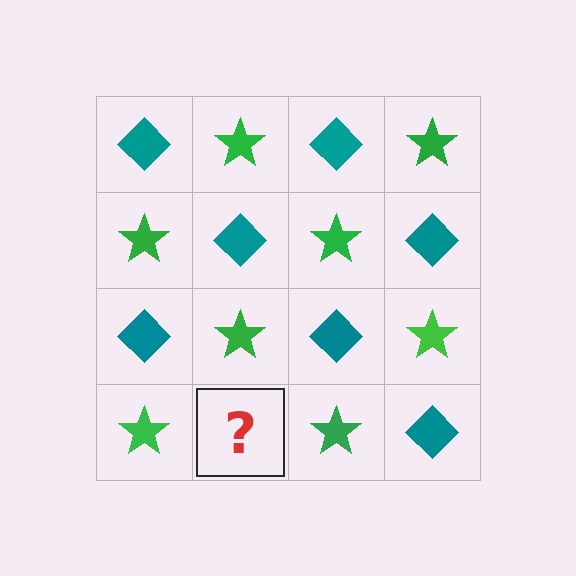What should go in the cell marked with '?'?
The missing cell should contain a teal diamond.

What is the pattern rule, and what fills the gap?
The rule is that it alternates teal diamond and green star in a checkerboard pattern. The gap should be filled with a teal diamond.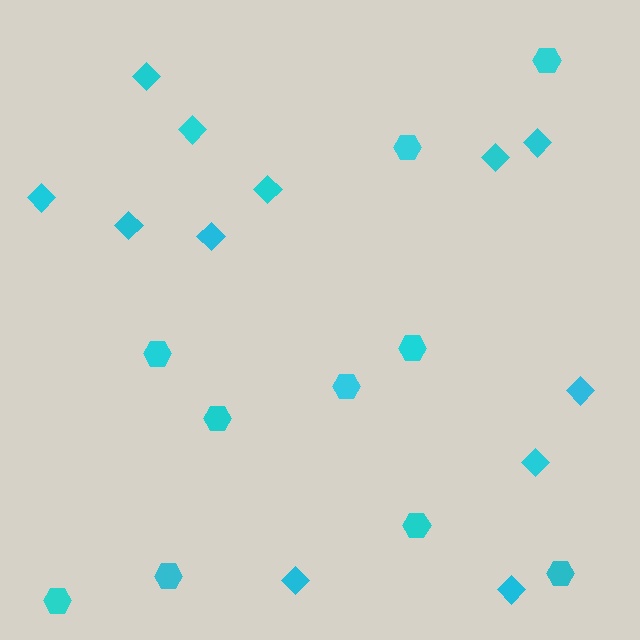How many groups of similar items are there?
There are 2 groups: one group of hexagons (10) and one group of diamonds (12).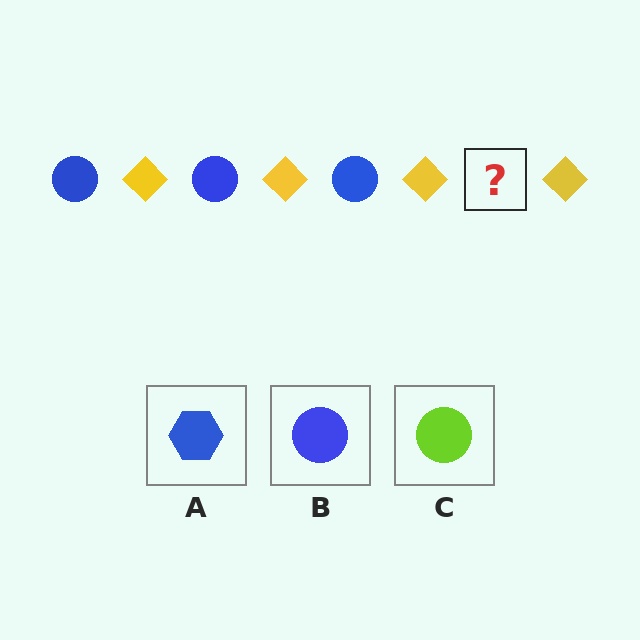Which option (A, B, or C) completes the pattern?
B.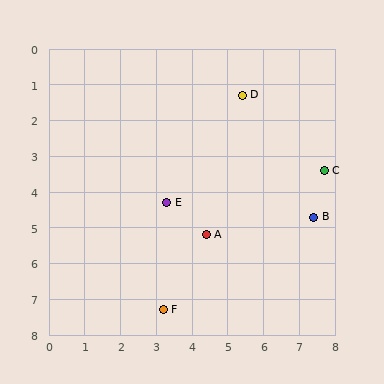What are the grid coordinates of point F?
Point F is at approximately (3.2, 7.3).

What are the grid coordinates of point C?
Point C is at approximately (7.7, 3.4).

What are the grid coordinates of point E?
Point E is at approximately (3.3, 4.3).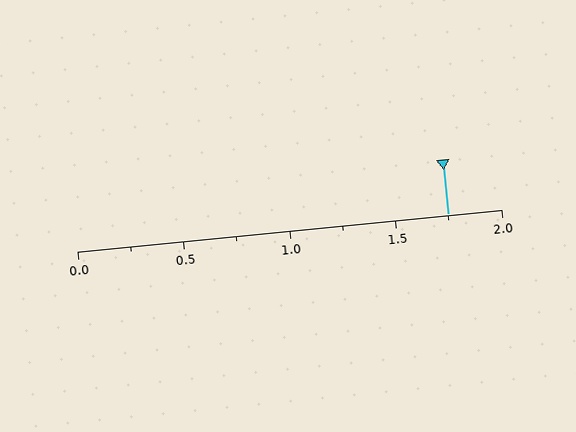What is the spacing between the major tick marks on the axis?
The major ticks are spaced 0.5 apart.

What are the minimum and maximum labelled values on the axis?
The axis runs from 0.0 to 2.0.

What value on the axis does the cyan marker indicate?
The marker indicates approximately 1.75.